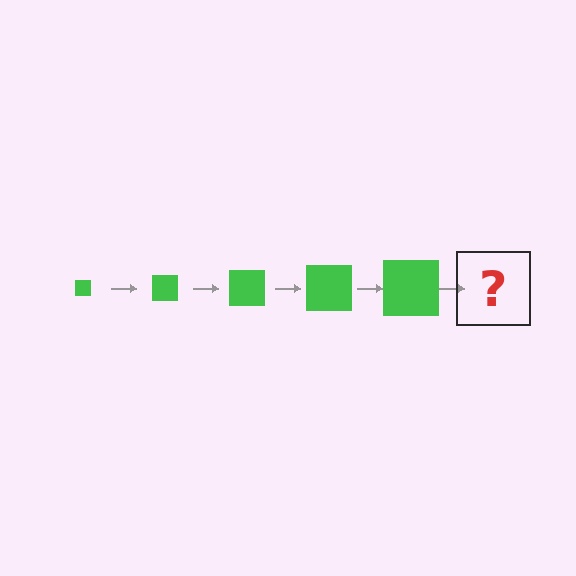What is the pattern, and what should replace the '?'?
The pattern is that the square gets progressively larger each step. The '?' should be a green square, larger than the previous one.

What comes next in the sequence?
The next element should be a green square, larger than the previous one.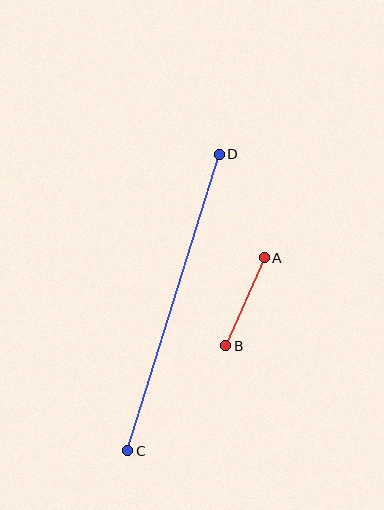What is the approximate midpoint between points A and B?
The midpoint is at approximately (245, 302) pixels.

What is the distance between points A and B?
The distance is approximately 96 pixels.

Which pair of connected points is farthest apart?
Points C and D are farthest apart.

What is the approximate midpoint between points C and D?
The midpoint is at approximately (173, 302) pixels.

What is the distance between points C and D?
The distance is approximately 310 pixels.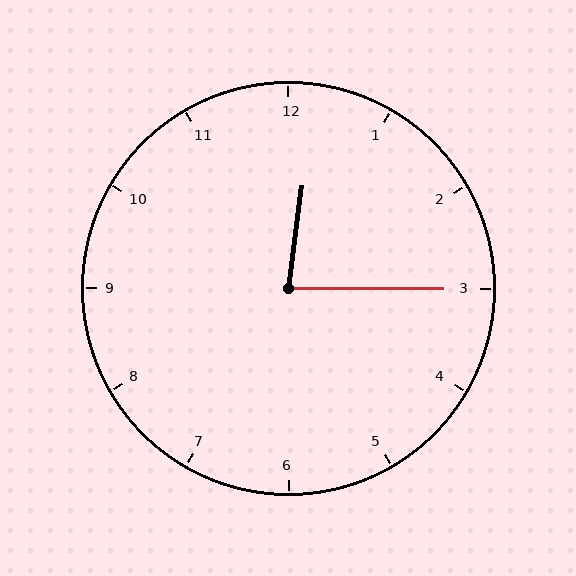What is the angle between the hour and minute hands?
Approximately 82 degrees.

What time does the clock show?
12:15.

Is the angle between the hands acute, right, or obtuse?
It is acute.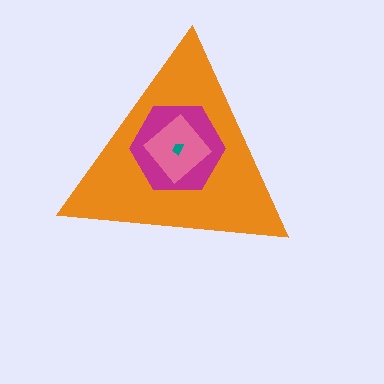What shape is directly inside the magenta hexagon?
The pink diamond.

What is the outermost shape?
The orange triangle.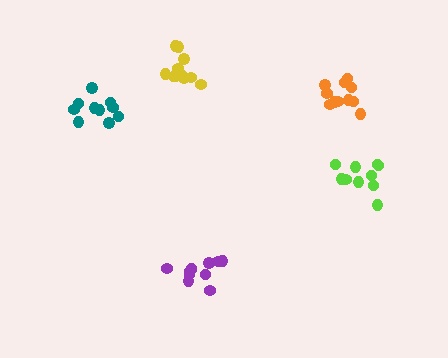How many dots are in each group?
Group 1: 11 dots, Group 2: 10 dots, Group 3: 11 dots, Group 4: 11 dots, Group 5: 10 dots (53 total).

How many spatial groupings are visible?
There are 5 spatial groupings.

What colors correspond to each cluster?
The clusters are colored: purple, teal, orange, yellow, lime.